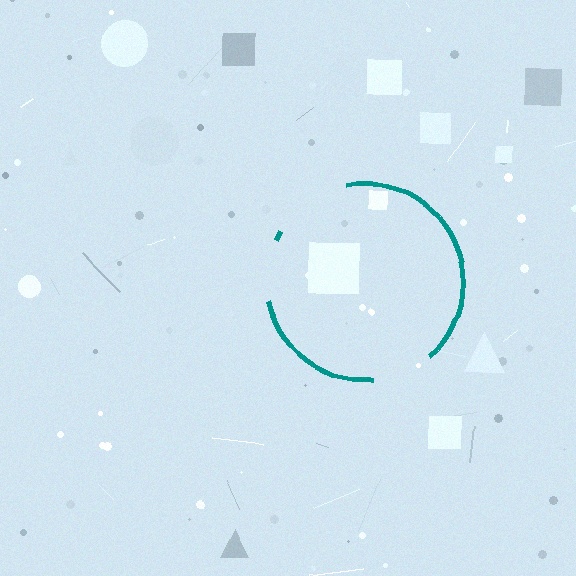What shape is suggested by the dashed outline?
The dashed outline suggests a circle.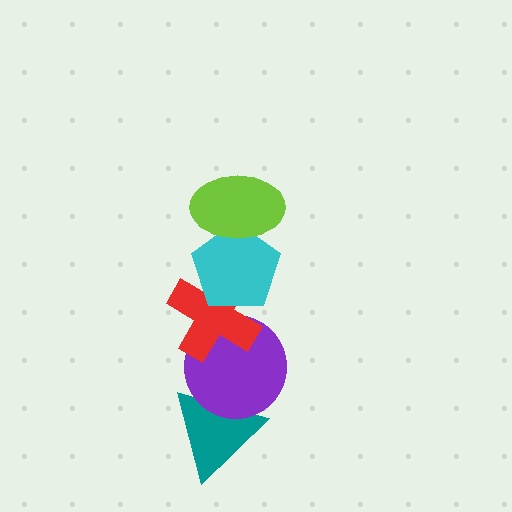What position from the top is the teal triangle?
The teal triangle is 5th from the top.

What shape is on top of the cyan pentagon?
The lime ellipse is on top of the cyan pentagon.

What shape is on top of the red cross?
The cyan pentagon is on top of the red cross.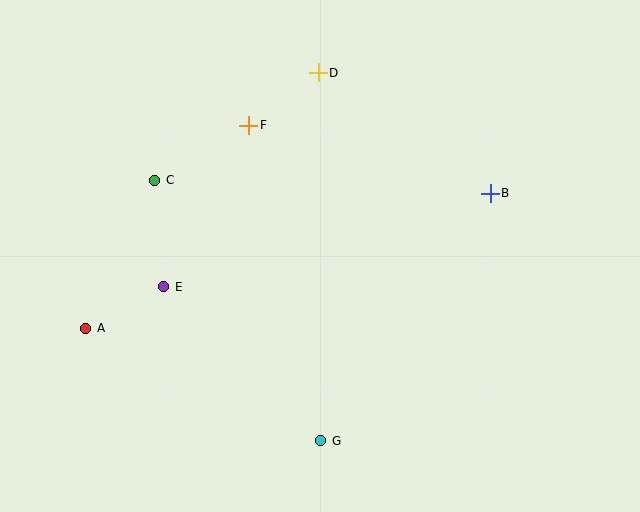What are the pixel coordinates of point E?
Point E is at (164, 287).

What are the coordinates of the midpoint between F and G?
The midpoint between F and G is at (285, 283).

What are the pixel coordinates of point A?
Point A is at (86, 328).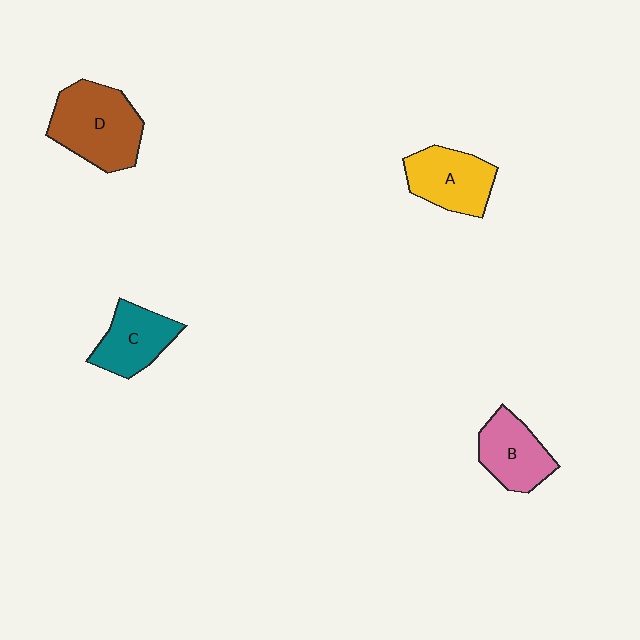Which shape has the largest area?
Shape D (brown).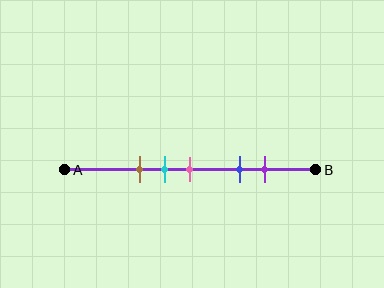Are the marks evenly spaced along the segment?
No, the marks are not evenly spaced.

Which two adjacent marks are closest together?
The cyan and pink marks are the closest adjacent pair.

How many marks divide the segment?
There are 5 marks dividing the segment.